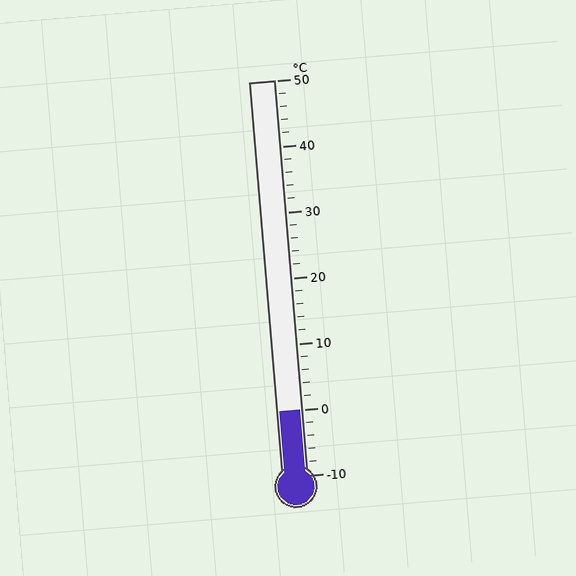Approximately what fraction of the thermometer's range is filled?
The thermometer is filled to approximately 15% of its range.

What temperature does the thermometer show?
The thermometer shows approximately 0°C.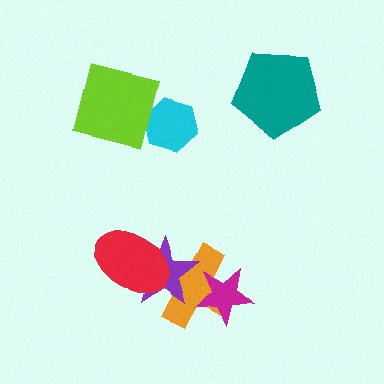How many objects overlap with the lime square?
1 object overlaps with the lime square.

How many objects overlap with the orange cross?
3 objects overlap with the orange cross.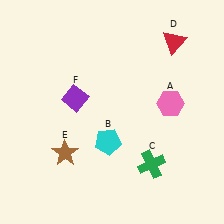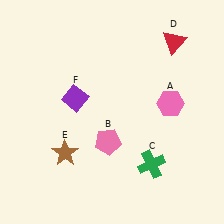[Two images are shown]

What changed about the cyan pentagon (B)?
In Image 1, B is cyan. In Image 2, it changed to pink.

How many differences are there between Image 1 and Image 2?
There is 1 difference between the two images.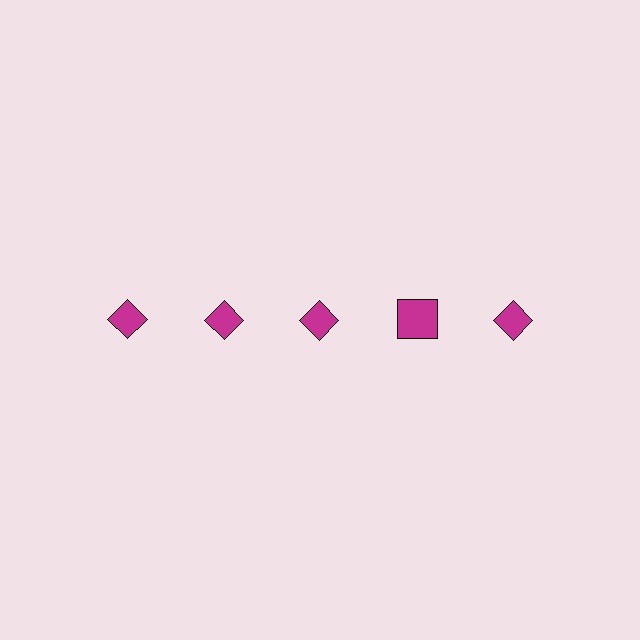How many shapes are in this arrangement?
There are 5 shapes arranged in a grid pattern.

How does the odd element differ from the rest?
It has a different shape: square instead of diamond.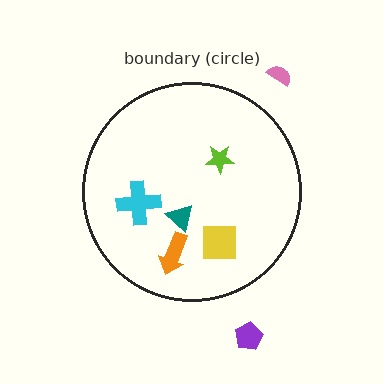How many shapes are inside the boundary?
5 inside, 2 outside.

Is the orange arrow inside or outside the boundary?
Inside.